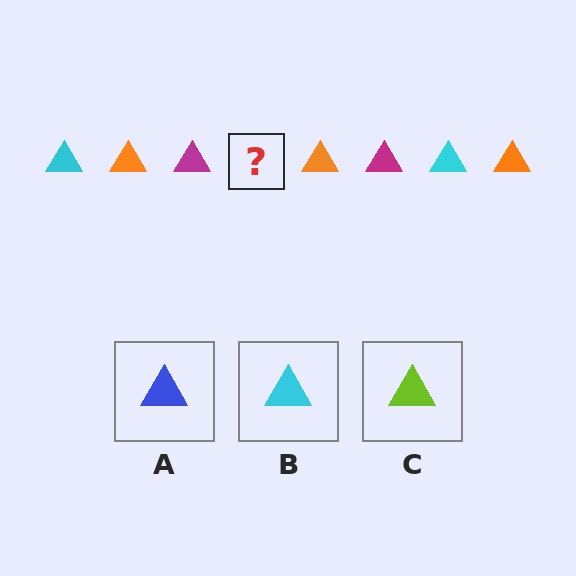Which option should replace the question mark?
Option B.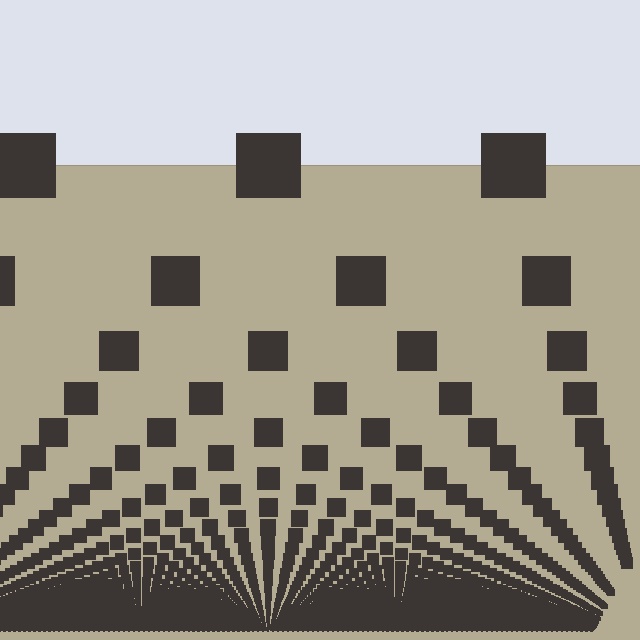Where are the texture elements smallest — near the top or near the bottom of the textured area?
Near the bottom.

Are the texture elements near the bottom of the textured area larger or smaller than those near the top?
Smaller. The gradient is inverted — elements near the bottom are smaller and denser.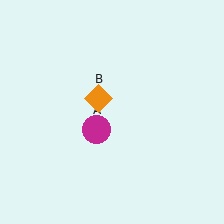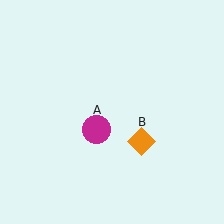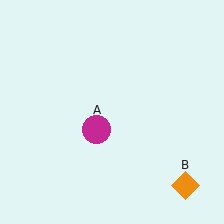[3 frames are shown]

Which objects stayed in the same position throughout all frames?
Magenta circle (object A) remained stationary.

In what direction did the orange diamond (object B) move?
The orange diamond (object B) moved down and to the right.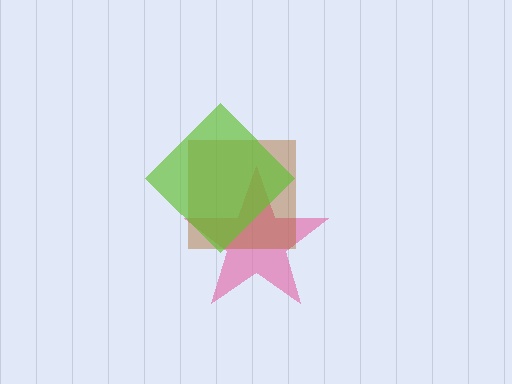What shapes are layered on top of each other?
The layered shapes are: a pink star, a brown square, a lime diamond.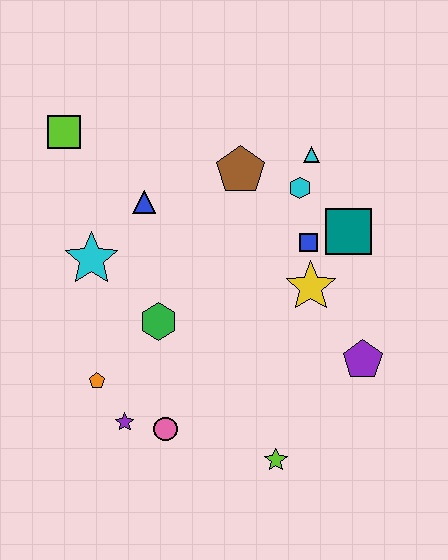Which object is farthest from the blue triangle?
The lime star is farthest from the blue triangle.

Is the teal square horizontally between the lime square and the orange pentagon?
No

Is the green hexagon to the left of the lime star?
Yes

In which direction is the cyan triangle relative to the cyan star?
The cyan triangle is to the right of the cyan star.